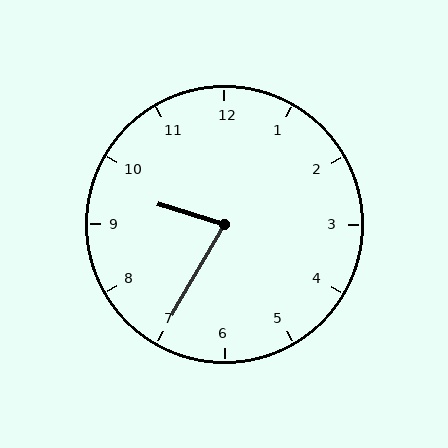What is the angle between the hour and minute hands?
Approximately 78 degrees.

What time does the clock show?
9:35.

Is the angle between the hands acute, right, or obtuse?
It is acute.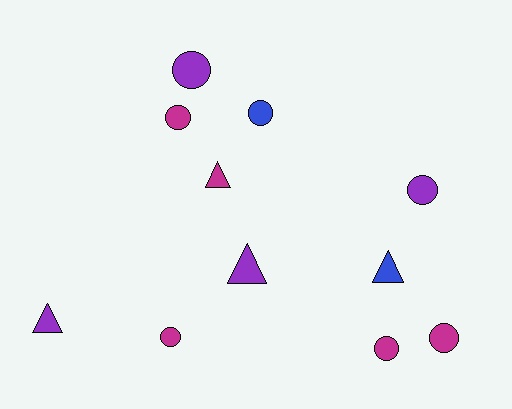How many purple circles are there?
There are 2 purple circles.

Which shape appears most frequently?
Circle, with 7 objects.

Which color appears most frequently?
Magenta, with 5 objects.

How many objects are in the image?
There are 11 objects.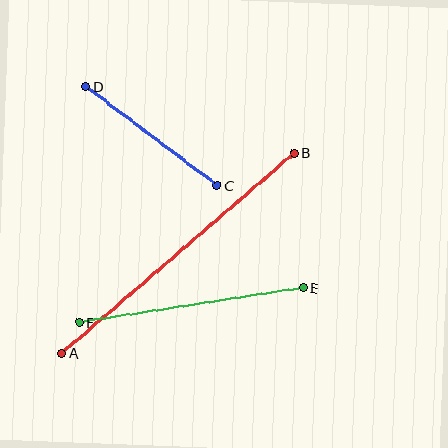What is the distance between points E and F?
The distance is approximately 226 pixels.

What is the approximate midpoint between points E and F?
The midpoint is at approximately (191, 305) pixels.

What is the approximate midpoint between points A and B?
The midpoint is at approximately (178, 253) pixels.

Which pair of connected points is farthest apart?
Points A and B are farthest apart.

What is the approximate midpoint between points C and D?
The midpoint is at approximately (152, 136) pixels.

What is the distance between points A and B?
The distance is approximately 307 pixels.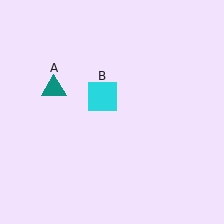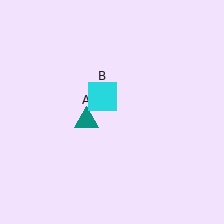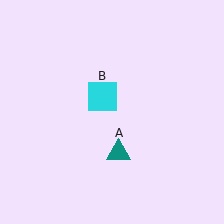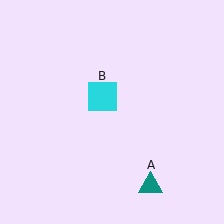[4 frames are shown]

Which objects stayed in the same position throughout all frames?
Cyan square (object B) remained stationary.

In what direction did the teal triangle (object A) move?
The teal triangle (object A) moved down and to the right.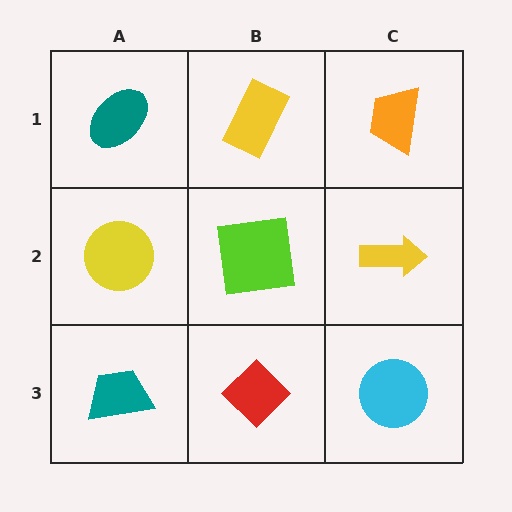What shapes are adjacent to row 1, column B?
A lime square (row 2, column B), a teal ellipse (row 1, column A), an orange trapezoid (row 1, column C).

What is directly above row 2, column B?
A yellow rectangle.